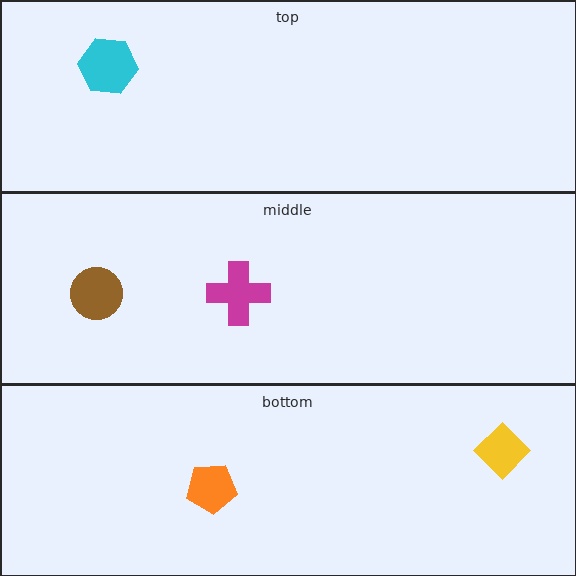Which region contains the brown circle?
The middle region.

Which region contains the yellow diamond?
The bottom region.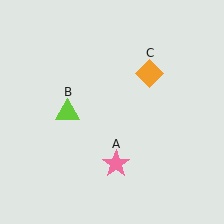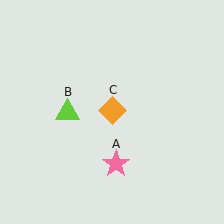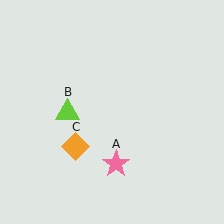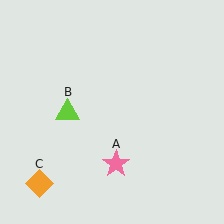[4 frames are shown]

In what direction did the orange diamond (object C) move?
The orange diamond (object C) moved down and to the left.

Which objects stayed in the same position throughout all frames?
Pink star (object A) and lime triangle (object B) remained stationary.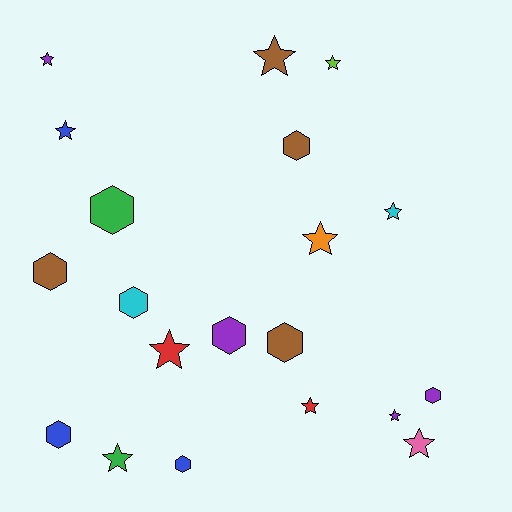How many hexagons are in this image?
There are 9 hexagons.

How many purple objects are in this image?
There are 4 purple objects.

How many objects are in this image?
There are 20 objects.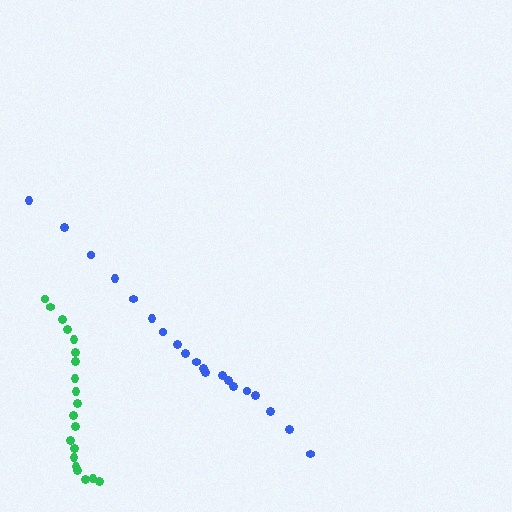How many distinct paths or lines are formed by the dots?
There are 2 distinct paths.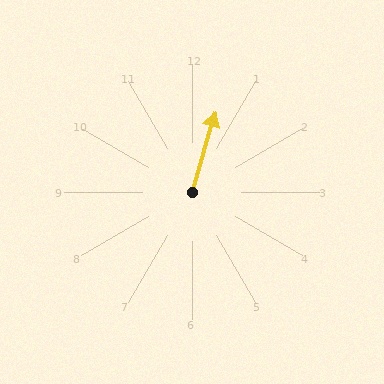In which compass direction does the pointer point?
North.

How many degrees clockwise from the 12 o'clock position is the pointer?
Approximately 16 degrees.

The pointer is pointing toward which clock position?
Roughly 1 o'clock.